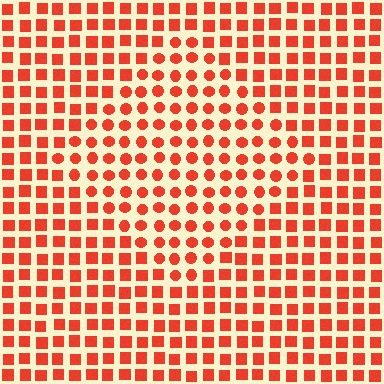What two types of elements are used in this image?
The image uses circles inside the diamond region and squares outside it.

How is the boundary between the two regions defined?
The boundary is defined by a change in element shape: circles inside vs. squares outside. All elements share the same color and spacing.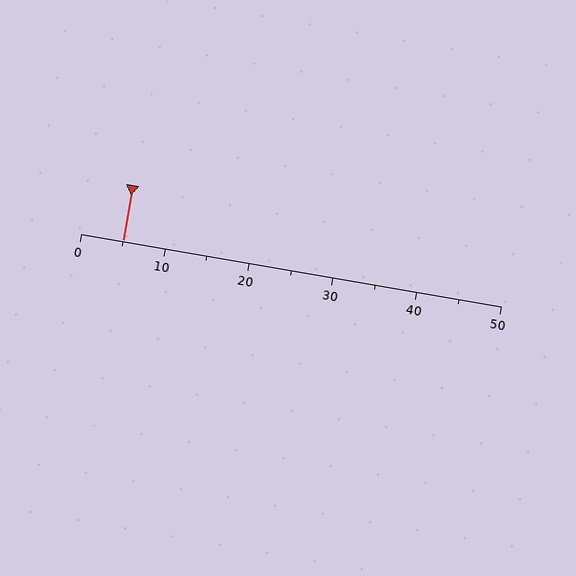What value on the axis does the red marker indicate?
The marker indicates approximately 5.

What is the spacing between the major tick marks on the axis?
The major ticks are spaced 10 apart.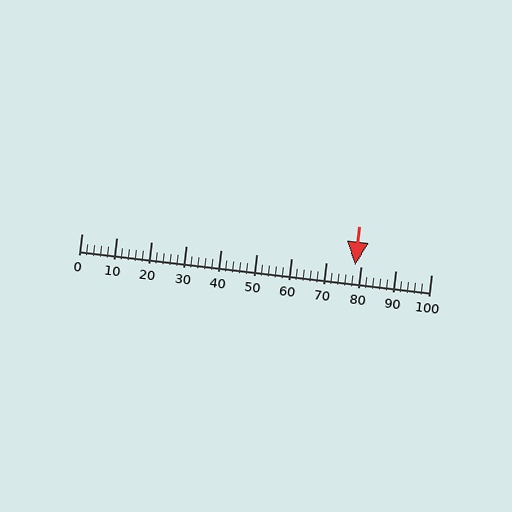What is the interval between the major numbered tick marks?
The major tick marks are spaced 10 units apart.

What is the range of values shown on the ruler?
The ruler shows values from 0 to 100.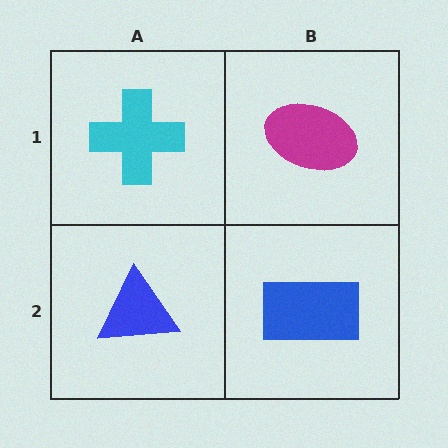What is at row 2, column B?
A blue rectangle.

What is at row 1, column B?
A magenta ellipse.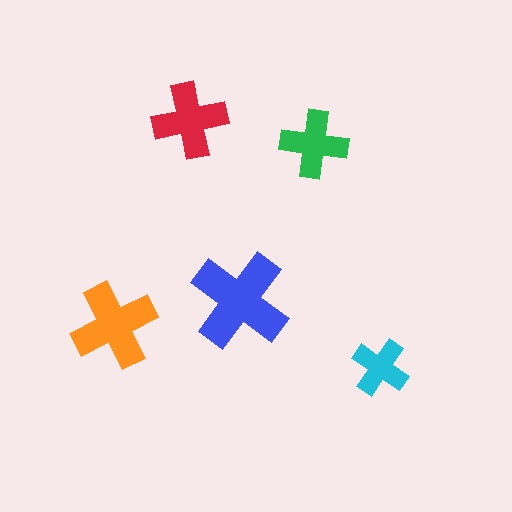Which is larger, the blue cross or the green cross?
The blue one.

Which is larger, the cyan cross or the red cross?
The red one.